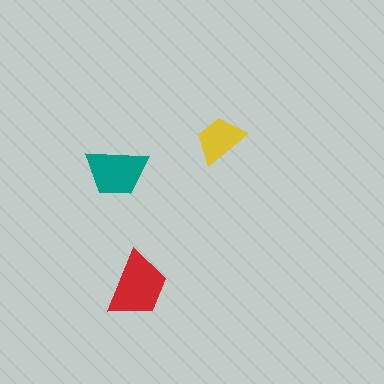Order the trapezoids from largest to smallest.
the red one, the teal one, the yellow one.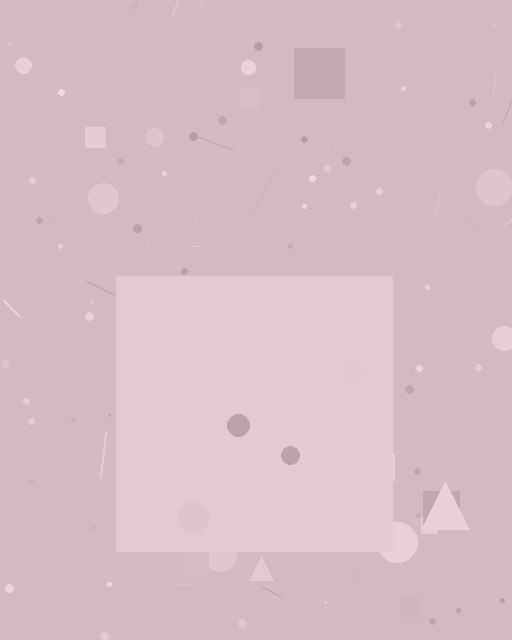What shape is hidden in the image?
A square is hidden in the image.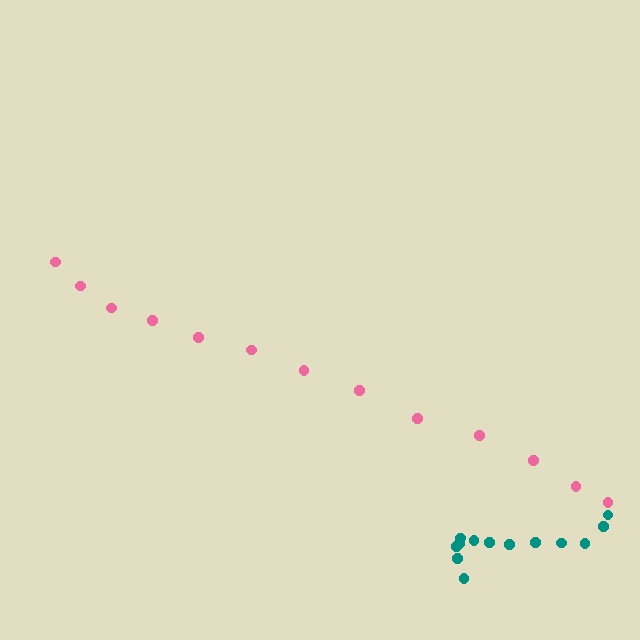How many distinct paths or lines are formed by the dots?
There are 2 distinct paths.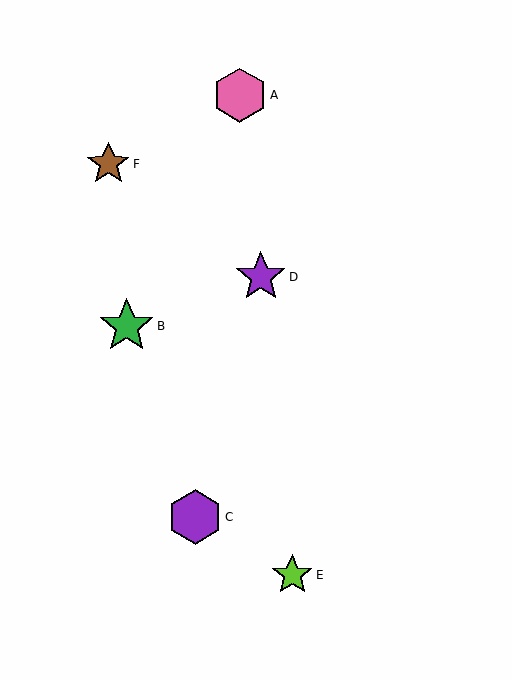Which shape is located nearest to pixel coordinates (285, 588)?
The lime star (labeled E) at (292, 575) is nearest to that location.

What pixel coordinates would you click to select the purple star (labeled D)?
Click at (261, 277) to select the purple star D.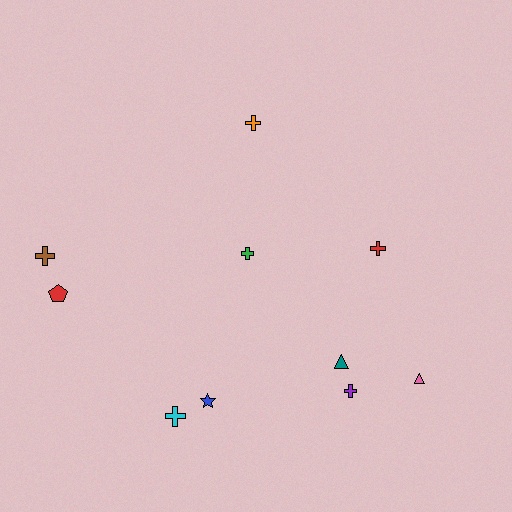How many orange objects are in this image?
There is 1 orange object.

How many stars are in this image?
There is 1 star.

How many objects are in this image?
There are 10 objects.